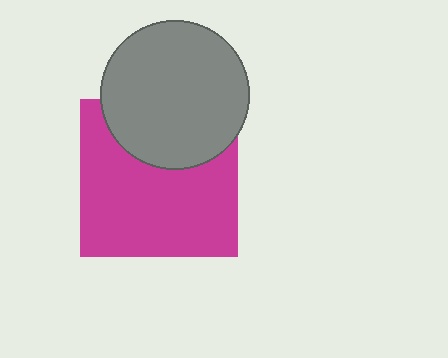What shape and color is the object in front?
The object in front is a gray circle.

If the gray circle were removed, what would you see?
You would see the complete magenta square.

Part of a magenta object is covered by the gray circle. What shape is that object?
It is a square.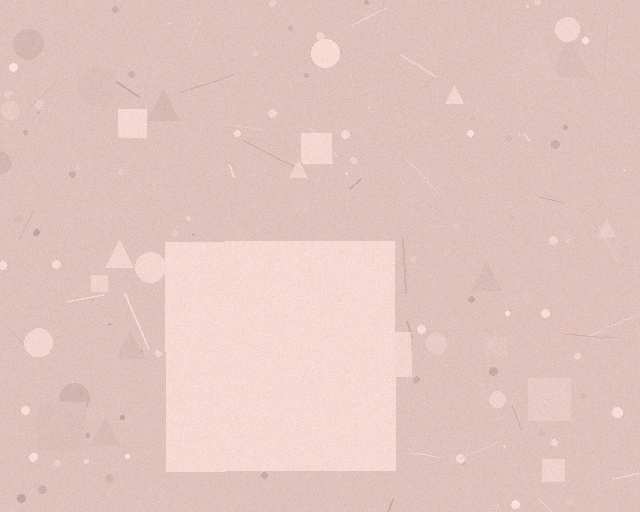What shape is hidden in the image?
A square is hidden in the image.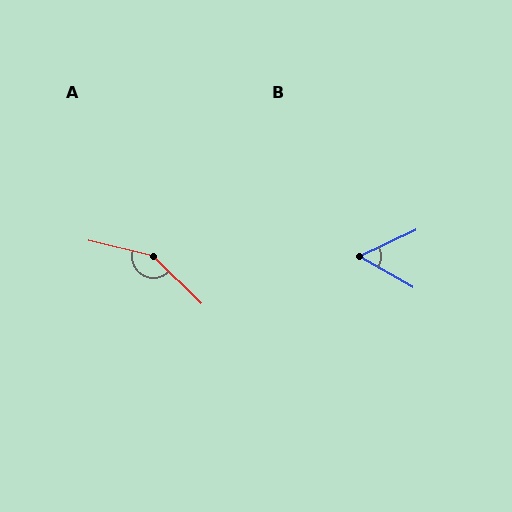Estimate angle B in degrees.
Approximately 54 degrees.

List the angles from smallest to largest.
B (54°), A (149°).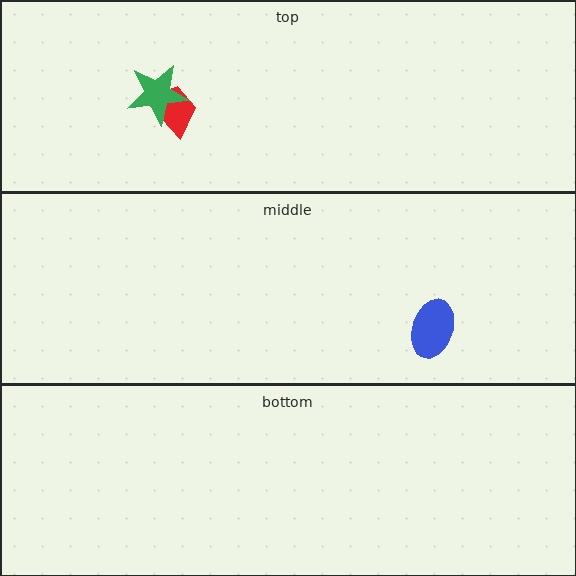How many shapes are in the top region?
2.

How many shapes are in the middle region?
1.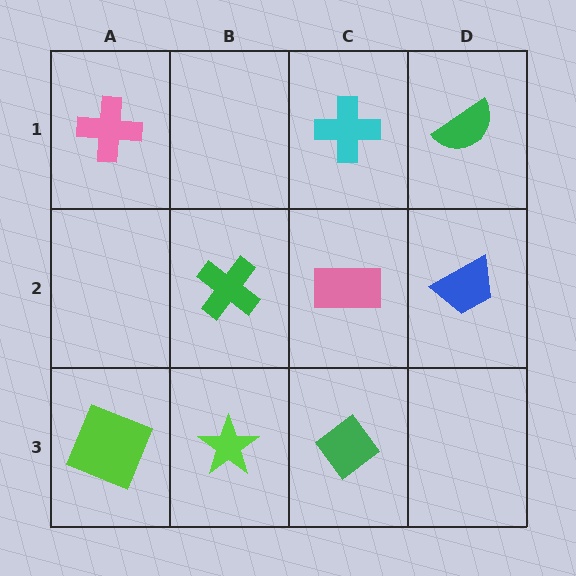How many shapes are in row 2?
3 shapes.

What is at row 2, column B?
A green cross.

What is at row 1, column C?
A cyan cross.